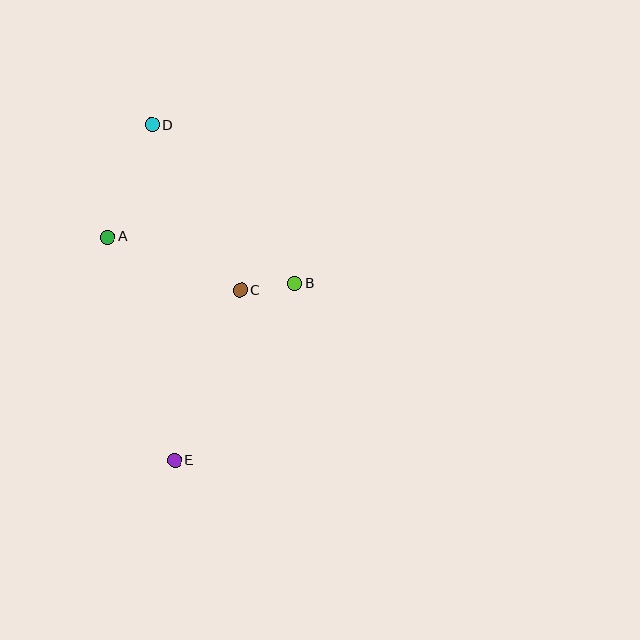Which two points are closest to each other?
Points B and C are closest to each other.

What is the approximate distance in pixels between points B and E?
The distance between B and E is approximately 214 pixels.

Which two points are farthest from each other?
Points D and E are farthest from each other.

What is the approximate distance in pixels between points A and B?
The distance between A and B is approximately 193 pixels.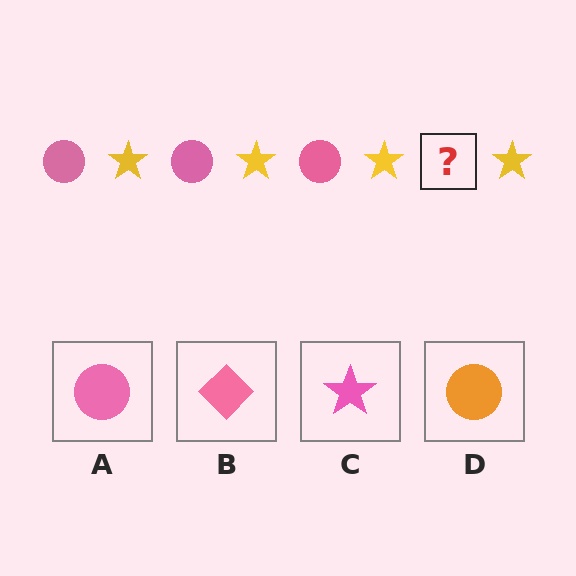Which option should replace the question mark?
Option A.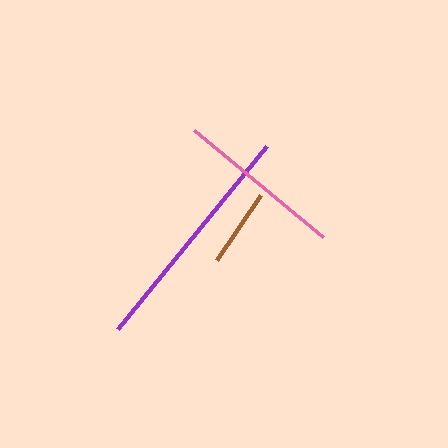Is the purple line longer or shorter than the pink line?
The purple line is longer than the pink line.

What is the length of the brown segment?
The brown segment is approximately 79 pixels long.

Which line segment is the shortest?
The brown line is the shortest at approximately 79 pixels.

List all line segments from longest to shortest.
From longest to shortest: purple, pink, brown.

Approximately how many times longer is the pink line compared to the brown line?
The pink line is approximately 2.1 times the length of the brown line.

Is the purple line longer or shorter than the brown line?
The purple line is longer than the brown line.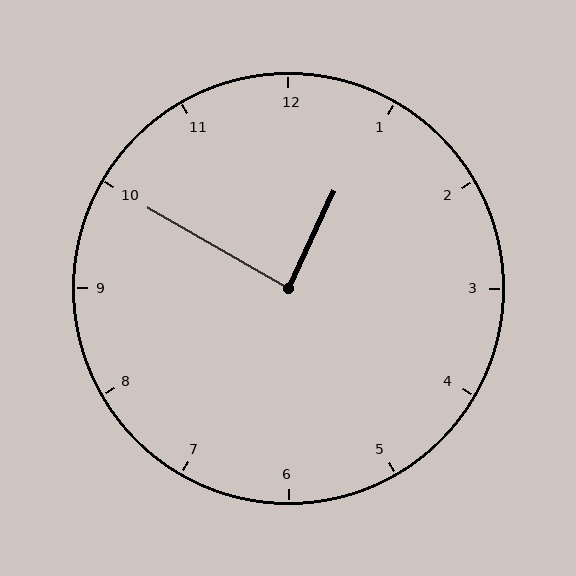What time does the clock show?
12:50.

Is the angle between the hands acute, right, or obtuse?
It is right.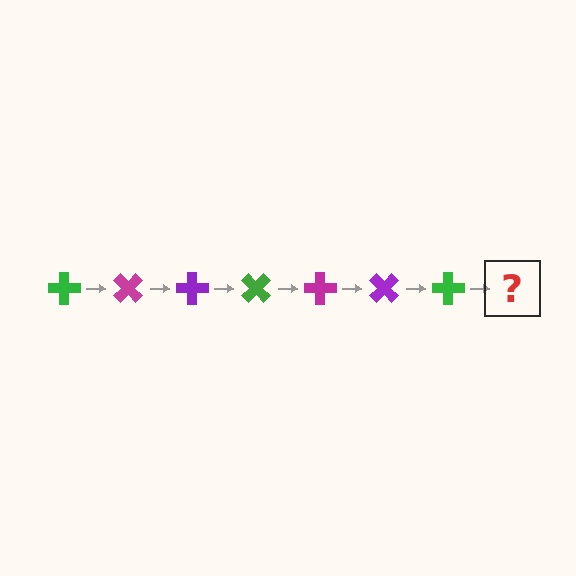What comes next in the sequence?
The next element should be a magenta cross, rotated 315 degrees from the start.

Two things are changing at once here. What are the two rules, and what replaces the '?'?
The two rules are that it rotates 45 degrees each step and the color cycles through green, magenta, and purple. The '?' should be a magenta cross, rotated 315 degrees from the start.